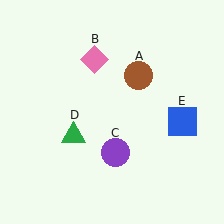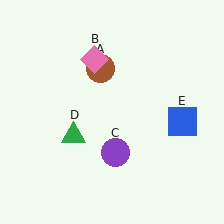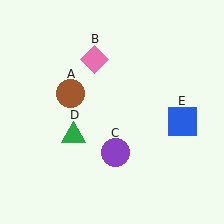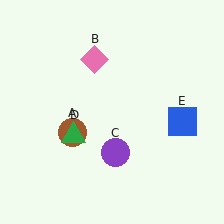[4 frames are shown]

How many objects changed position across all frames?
1 object changed position: brown circle (object A).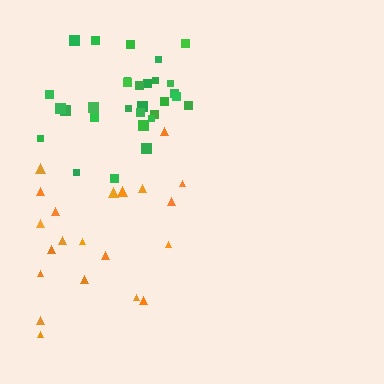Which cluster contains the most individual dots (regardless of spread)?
Green (30).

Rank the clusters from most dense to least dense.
green, orange.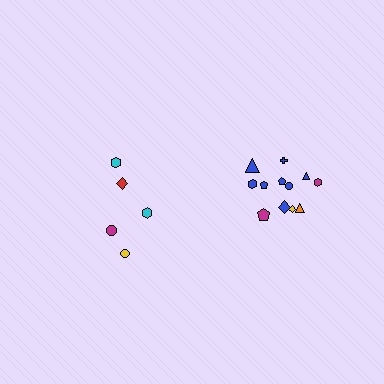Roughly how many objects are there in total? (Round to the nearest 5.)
Roughly 15 objects in total.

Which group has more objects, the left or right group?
The right group.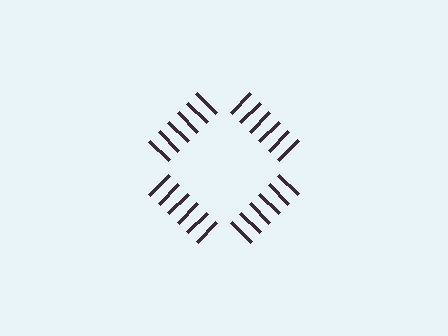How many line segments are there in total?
24 — 6 along each of the 4 edges.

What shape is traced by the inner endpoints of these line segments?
An illusory square — the line segments terminate on its edges but no continuous stroke is drawn.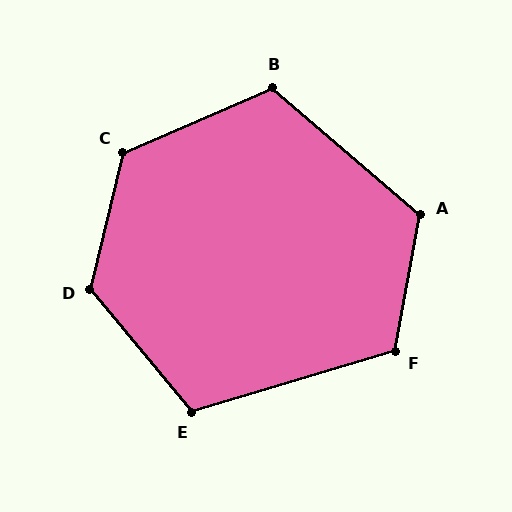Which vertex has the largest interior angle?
D, at approximately 127 degrees.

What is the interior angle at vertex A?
Approximately 121 degrees (obtuse).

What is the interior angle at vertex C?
Approximately 127 degrees (obtuse).